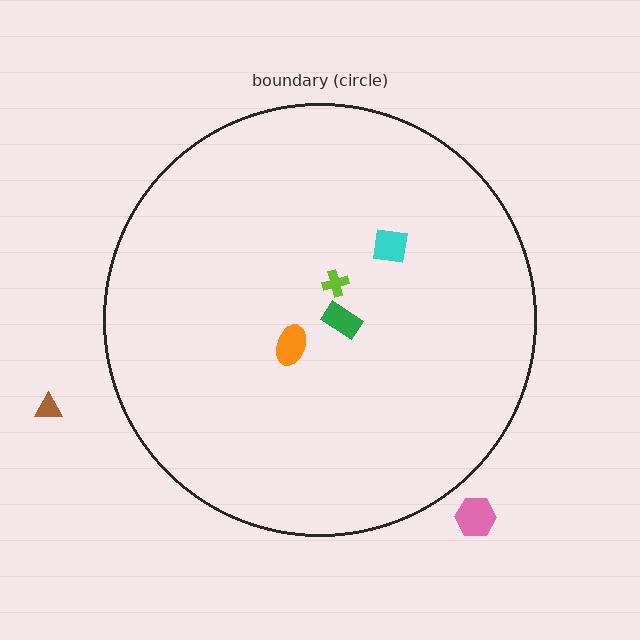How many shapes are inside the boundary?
4 inside, 2 outside.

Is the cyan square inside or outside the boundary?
Inside.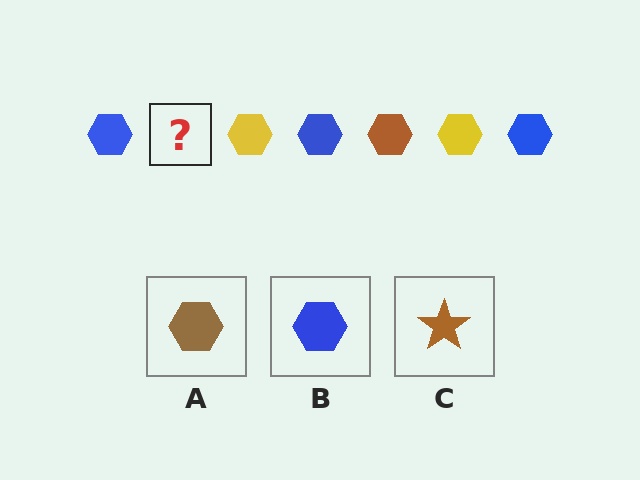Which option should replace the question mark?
Option A.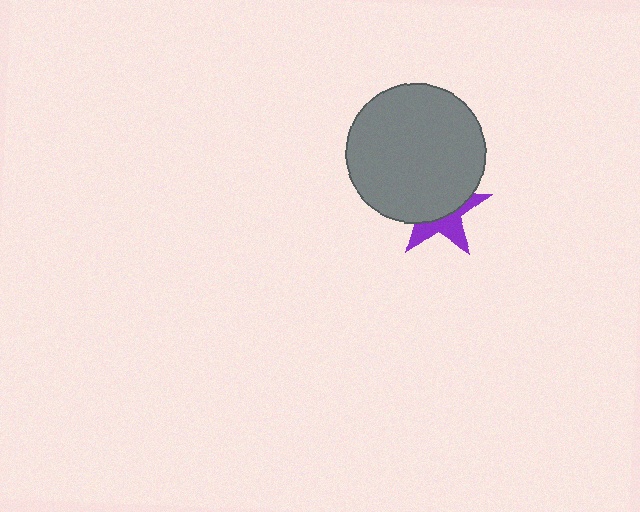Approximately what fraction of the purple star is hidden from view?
Roughly 59% of the purple star is hidden behind the gray circle.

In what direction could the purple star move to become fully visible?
The purple star could move down. That would shift it out from behind the gray circle entirely.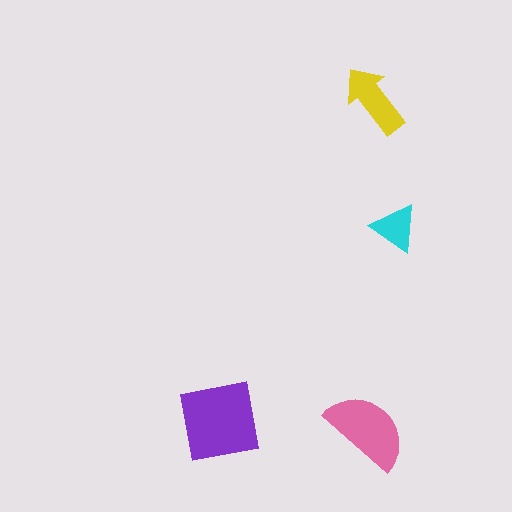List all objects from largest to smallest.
The purple square, the pink semicircle, the yellow arrow, the cyan triangle.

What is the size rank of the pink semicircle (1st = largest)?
2nd.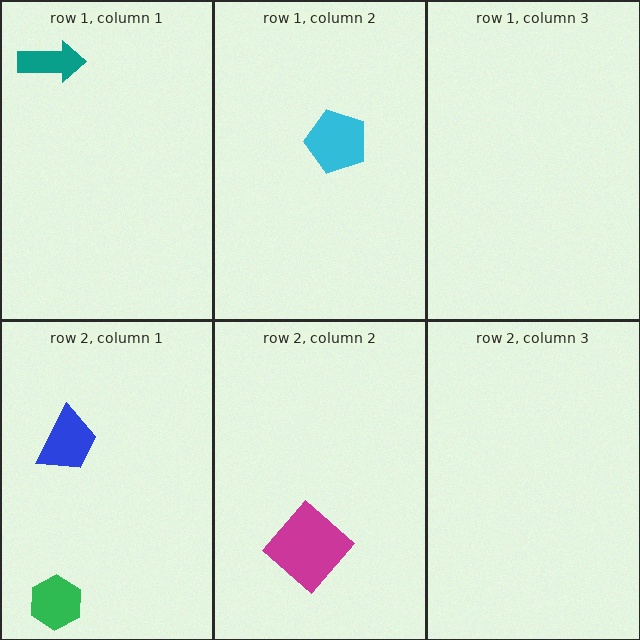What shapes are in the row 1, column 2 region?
The cyan pentagon.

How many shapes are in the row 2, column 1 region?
2.